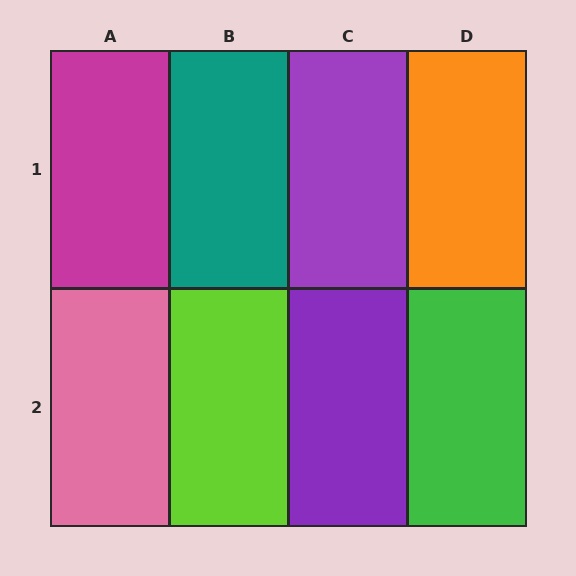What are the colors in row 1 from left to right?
Magenta, teal, purple, orange.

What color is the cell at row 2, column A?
Pink.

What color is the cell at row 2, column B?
Lime.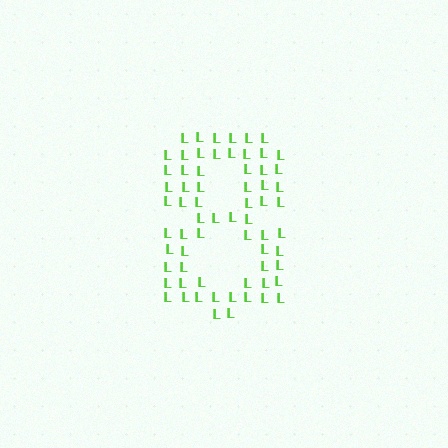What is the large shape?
The large shape is the digit 8.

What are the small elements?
The small elements are letter L's.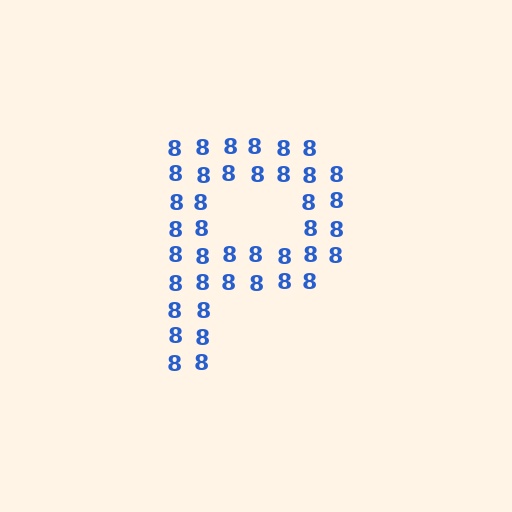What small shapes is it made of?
It is made of small digit 8's.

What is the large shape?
The large shape is the letter P.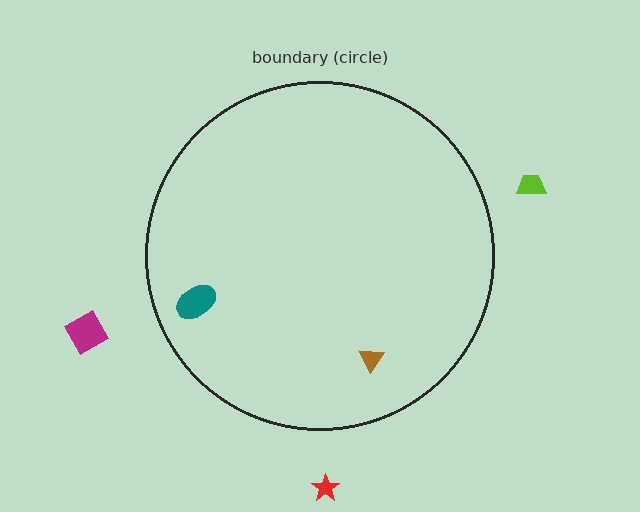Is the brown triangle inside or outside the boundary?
Inside.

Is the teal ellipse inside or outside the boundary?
Inside.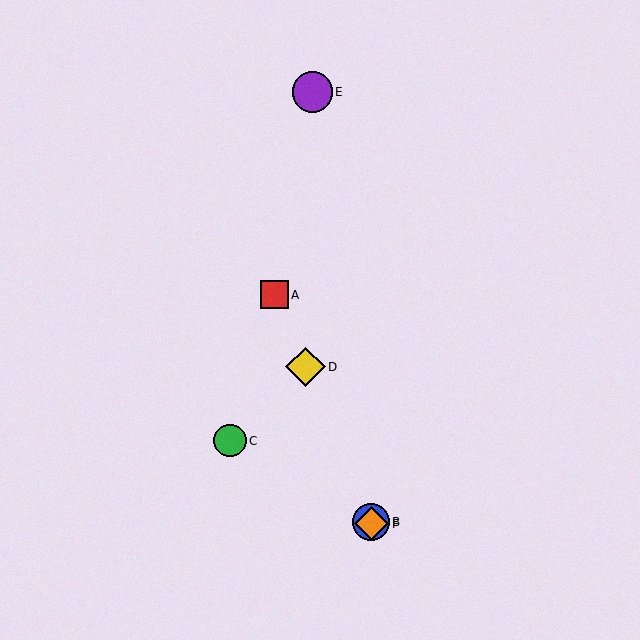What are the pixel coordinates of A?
Object A is at (274, 295).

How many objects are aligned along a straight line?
4 objects (A, B, D, F) are aligned along a straight line.